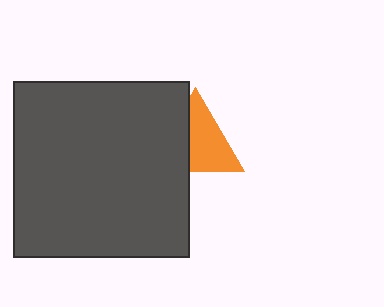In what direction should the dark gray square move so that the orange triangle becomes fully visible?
The dark gray square should move left. That is the shortest direction to clear the overlap and leave the orange triangle fully visible.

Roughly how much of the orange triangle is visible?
About half of it is visible (roughly 62%).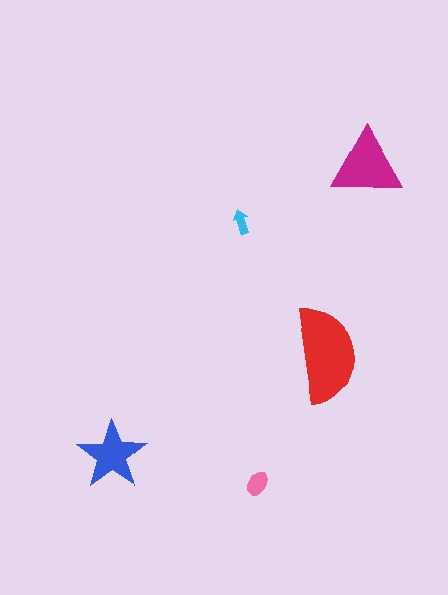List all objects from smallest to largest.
The cyan arrow, the pink ellipse, the blue star, the magenta triangle, the red semicircle.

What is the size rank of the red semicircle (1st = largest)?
1st.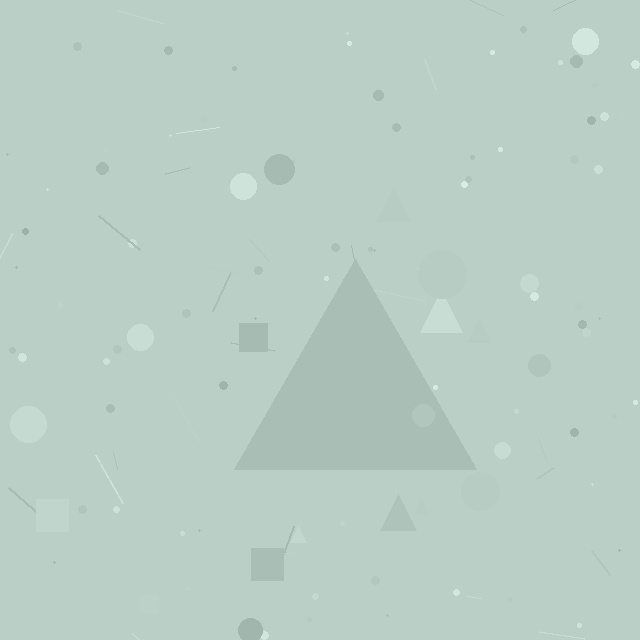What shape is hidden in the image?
A triangle is hidden in the image.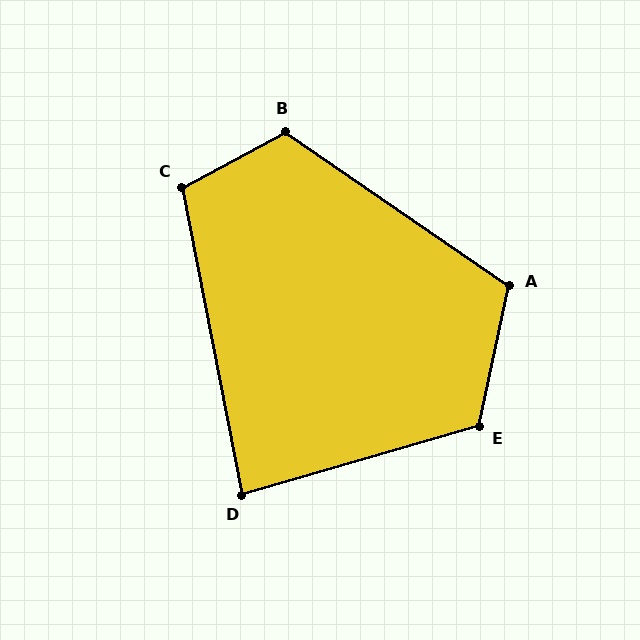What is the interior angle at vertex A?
Approximately 113 degrees (obtuse).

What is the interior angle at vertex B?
Approximately 117 degrees (obtuse).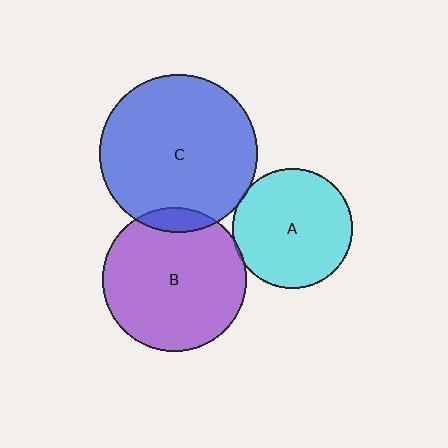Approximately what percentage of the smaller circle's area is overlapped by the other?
Approximately 5%.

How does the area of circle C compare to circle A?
Approximately 1.7 times.